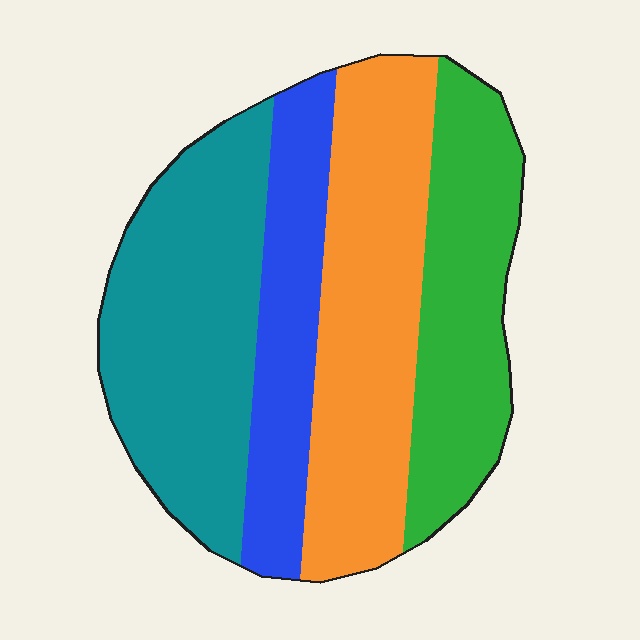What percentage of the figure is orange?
Orange takes up between a sixth and a third of the figure.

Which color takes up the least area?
Blue, at roughly 15%.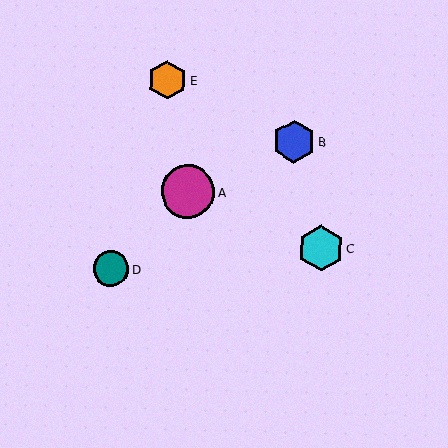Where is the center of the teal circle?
The center of the teal circle is at (111, 269).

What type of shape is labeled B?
Shape B is a blue hexagon.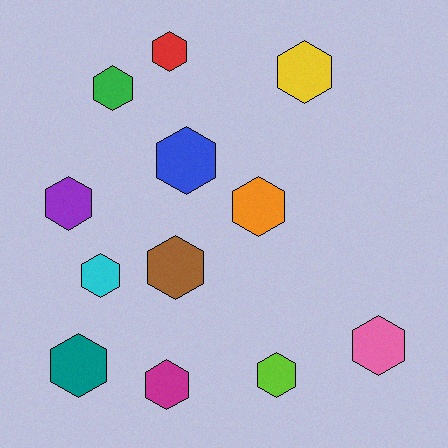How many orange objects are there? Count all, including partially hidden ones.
There is 1 orange object.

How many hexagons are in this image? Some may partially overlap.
There are 12 hexagons.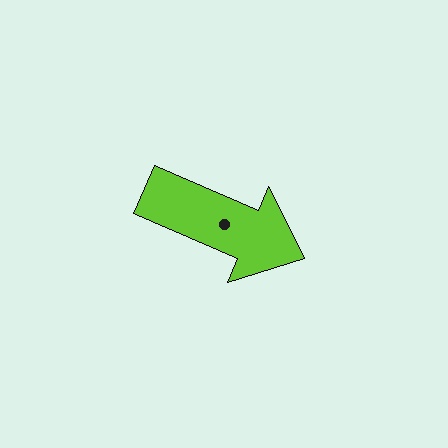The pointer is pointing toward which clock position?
Roughly 4 o'clock.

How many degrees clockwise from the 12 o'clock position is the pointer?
Approximately 113 degrees.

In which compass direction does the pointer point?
Southeast.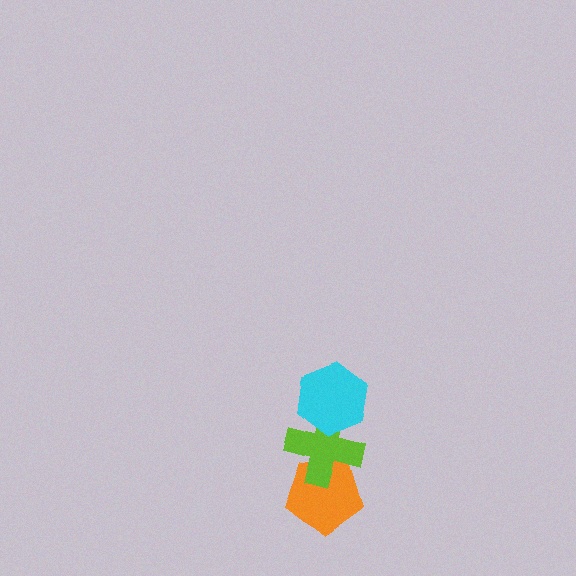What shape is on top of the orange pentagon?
The lime cross is on top of the orange pentagon.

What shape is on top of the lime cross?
The cyan hexagon is on top of the lime cross.